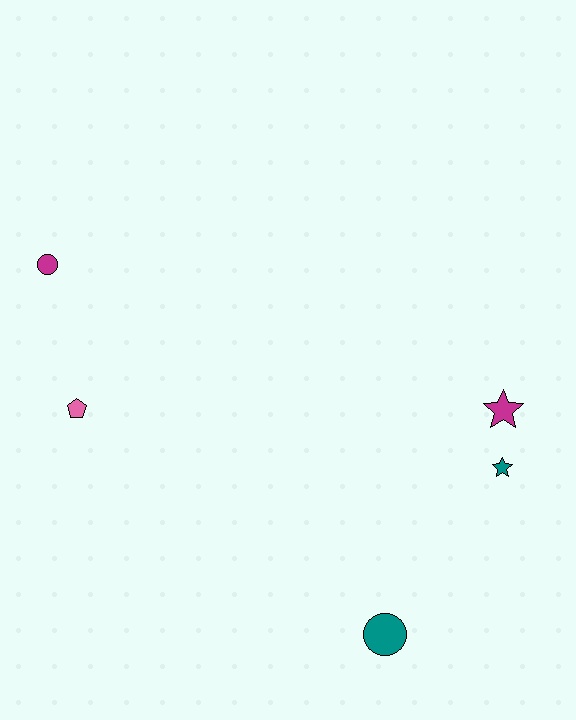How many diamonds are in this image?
There are no diamonds.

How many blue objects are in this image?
There are no blue objects.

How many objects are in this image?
There are 5 objects.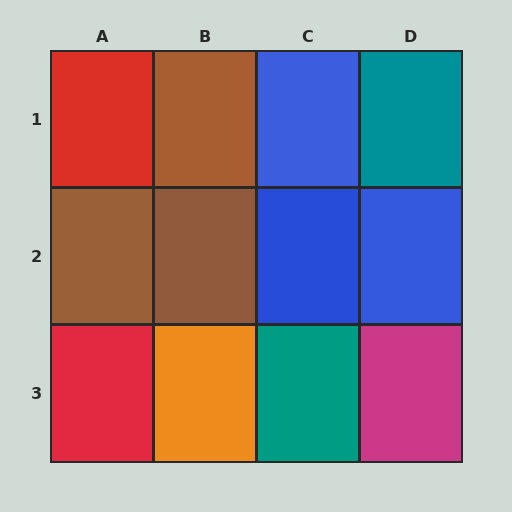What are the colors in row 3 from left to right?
Red, orange, teal, magenta.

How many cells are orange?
1 cell is orange.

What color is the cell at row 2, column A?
Brown.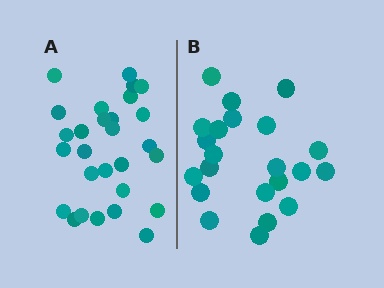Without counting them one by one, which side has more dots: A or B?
Region A (the left region) has more dots.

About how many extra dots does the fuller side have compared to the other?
Region A has about 6 more dots than region B.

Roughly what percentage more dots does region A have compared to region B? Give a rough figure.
About 25% more.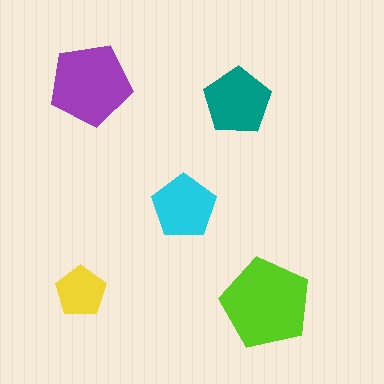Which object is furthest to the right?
The lime pentagon is rightmost.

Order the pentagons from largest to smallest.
the lime one, the purple one, the teal one, the cyan one, the yellow one.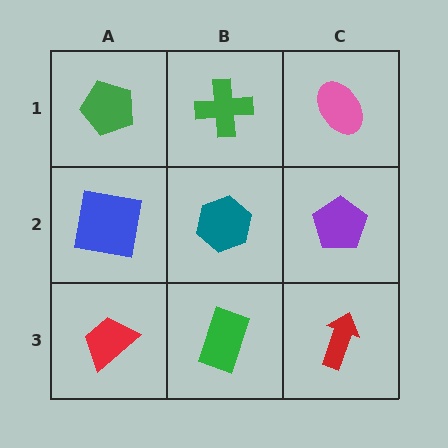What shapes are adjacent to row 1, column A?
A blue square (row 2, column A), a green cross (row 1, column B).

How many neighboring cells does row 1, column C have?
2.